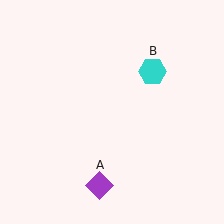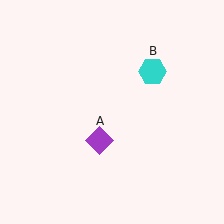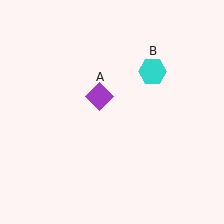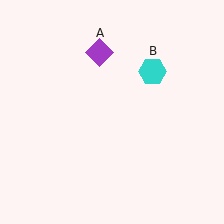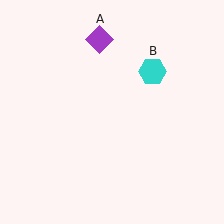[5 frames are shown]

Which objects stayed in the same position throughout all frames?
Cyan hexagon (object B) remained stationary.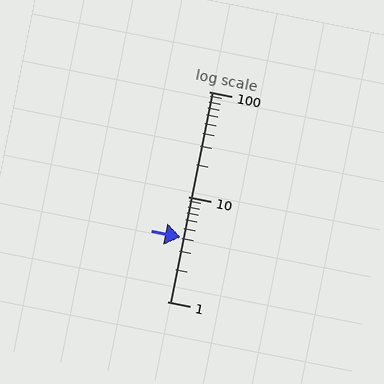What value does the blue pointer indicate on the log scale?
The pointer indicates approximately 4.1.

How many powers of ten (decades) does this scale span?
The scale spans 2 decades, from 1 to 100.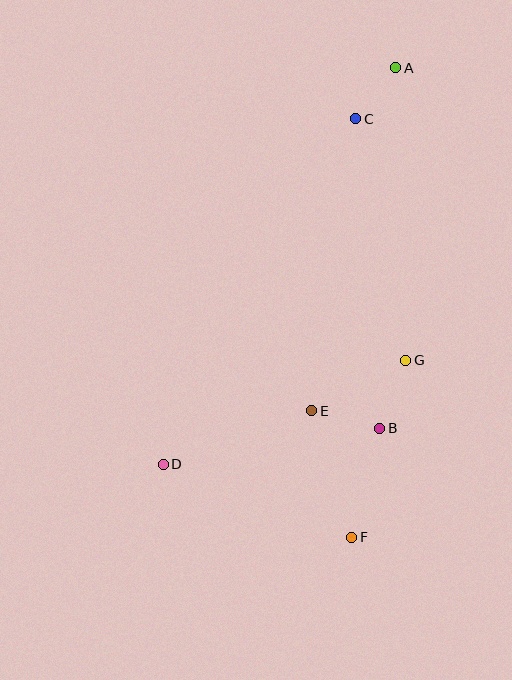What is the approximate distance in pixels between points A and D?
The distance between A and D is approximately 460 pixels.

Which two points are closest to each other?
Points A and C are closest to each other.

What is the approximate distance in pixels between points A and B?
The distance between A and B is approximately 361 pixels.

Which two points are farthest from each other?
Points A and F are farthest from each other.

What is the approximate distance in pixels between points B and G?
The distance between B and G is approximately 73 pixels.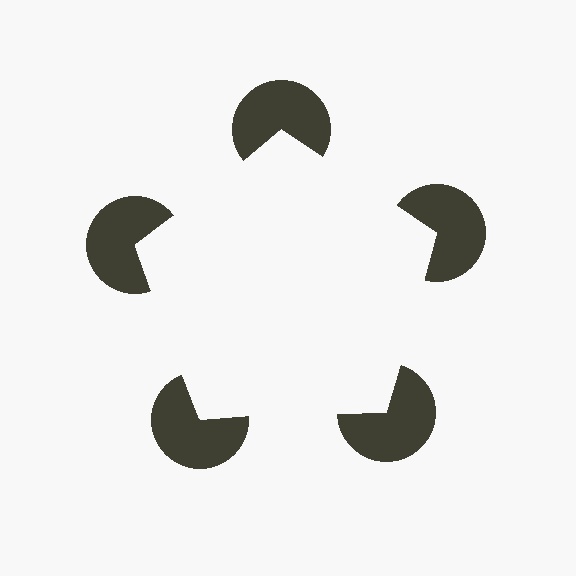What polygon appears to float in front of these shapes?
An illusory pentagon — its edges are inferred from the aligned wedge cuts in the pac-man discs, not physically drawn.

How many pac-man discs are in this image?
There are 5 — one at each vertex of the illusory pentagon.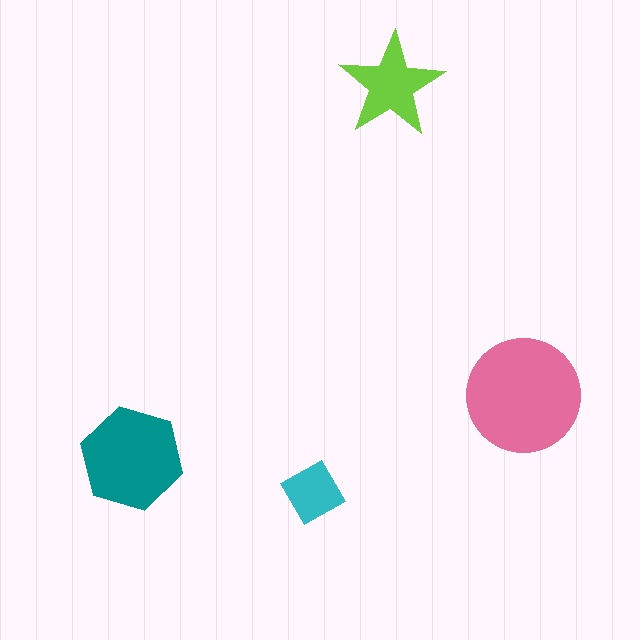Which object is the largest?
The pink circle.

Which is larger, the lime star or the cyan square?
The lime star.